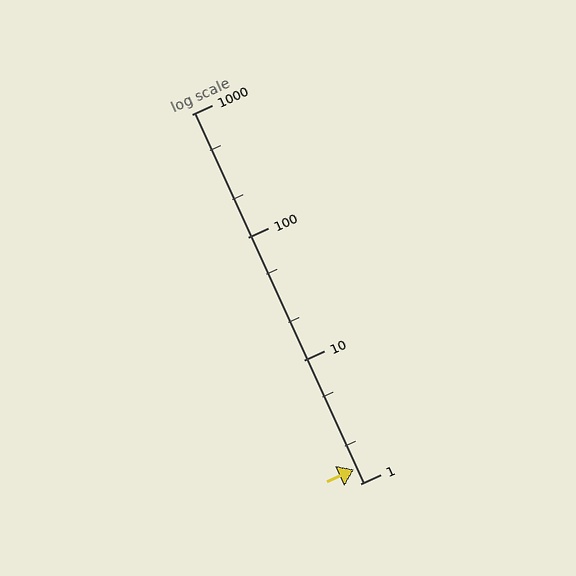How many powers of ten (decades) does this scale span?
The scale spans 3 decades, from 1 to 1000.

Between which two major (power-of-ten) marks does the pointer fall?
The pointer is between 1 and 10.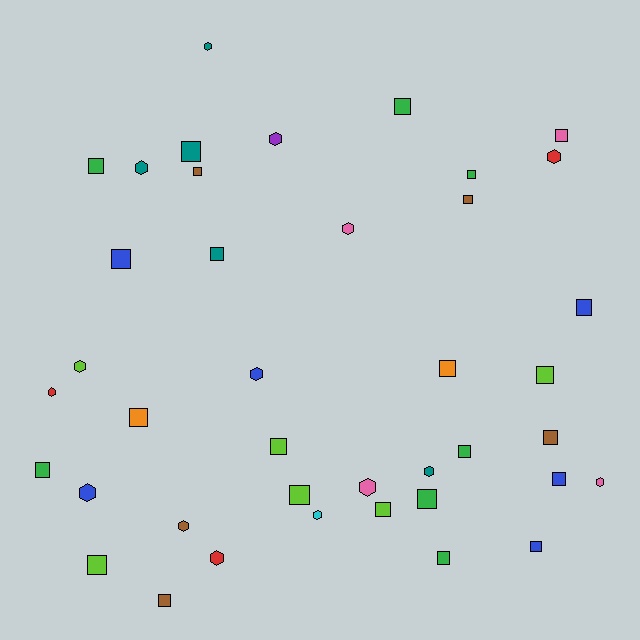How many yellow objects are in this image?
There are no yellow objects.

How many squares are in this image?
There are 25 squares.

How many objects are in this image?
There are 40 objects.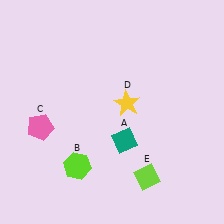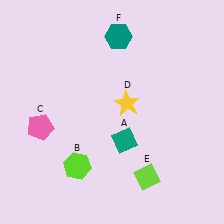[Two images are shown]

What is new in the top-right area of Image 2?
A teal hexagon (F) was added in the top-right area of Image 2.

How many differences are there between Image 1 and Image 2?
There is 1 difference between the two images.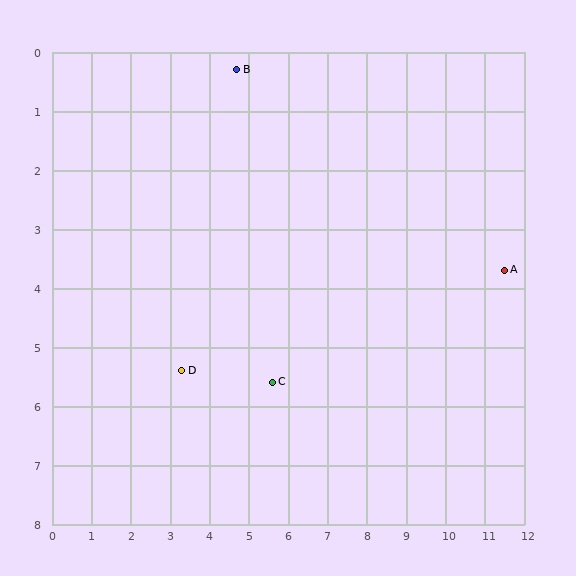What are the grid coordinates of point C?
Point C is at approximately (5.6, 5.6).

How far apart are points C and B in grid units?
Points C and B are about 5.4 grid units apart.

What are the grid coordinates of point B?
Point B is at approximately (4.7, 0.3).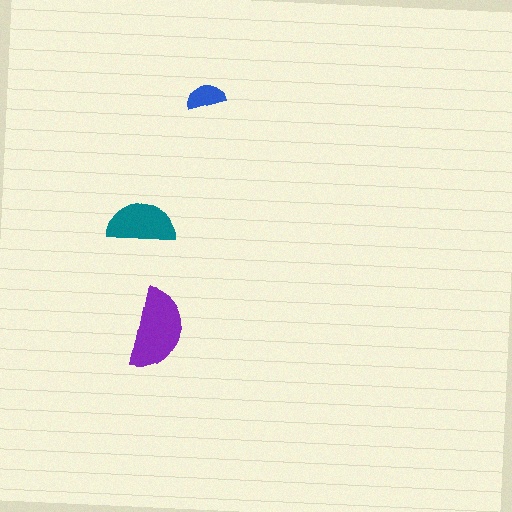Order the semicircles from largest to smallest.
the purple one, the teal one, the blue one.